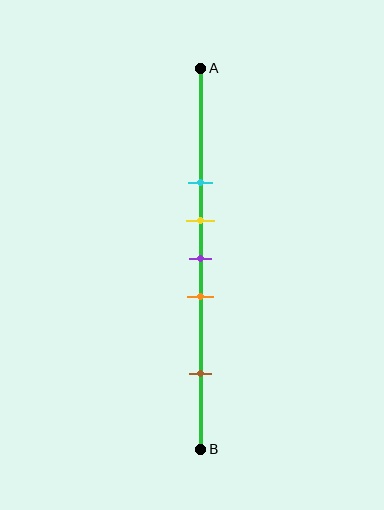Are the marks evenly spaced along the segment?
No, the marks are not evenly spaced.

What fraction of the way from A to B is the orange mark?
The orange mark is approximately 60% (0.6) of the way from A to B.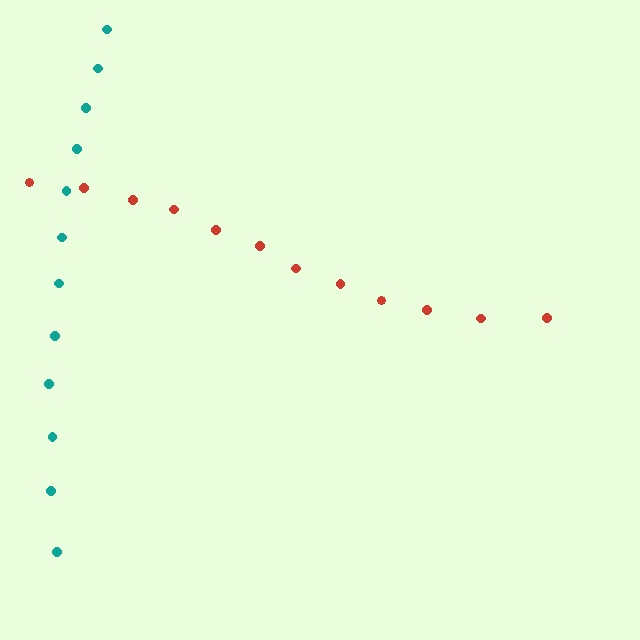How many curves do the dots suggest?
There are 2 distinct paths.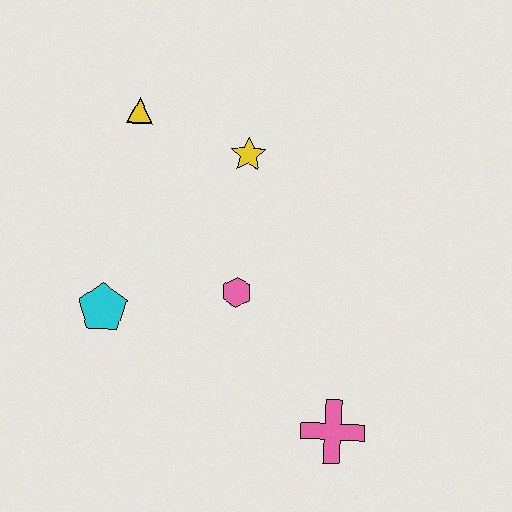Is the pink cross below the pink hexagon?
Yes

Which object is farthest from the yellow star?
The pink cross is farthest from the yellow star.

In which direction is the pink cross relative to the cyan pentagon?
The pink cross is to the right of the cyan pentagon.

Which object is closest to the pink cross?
The pink hexagon is closest to the pink cross.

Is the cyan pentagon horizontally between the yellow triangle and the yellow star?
No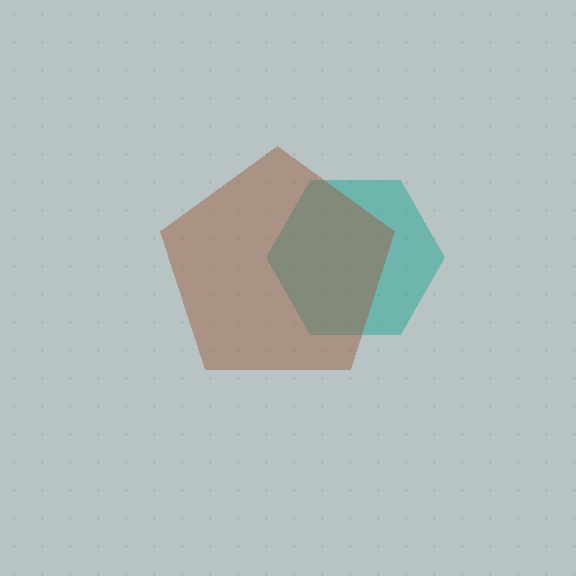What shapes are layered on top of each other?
The layered shapes are: a teal hexagon, a brown pentagon.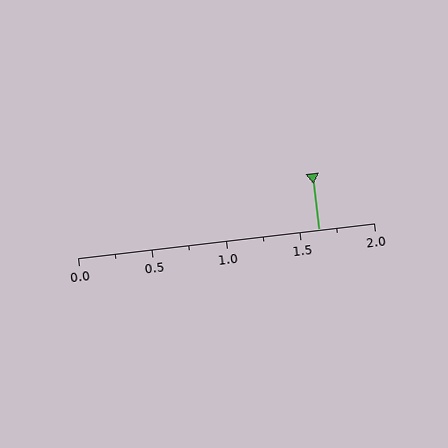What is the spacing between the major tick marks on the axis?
The major ticks are spaced 0.5 apart.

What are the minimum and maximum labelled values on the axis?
The axis runs from 0.0 to 2.0.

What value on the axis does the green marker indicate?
The marker indicates approximately 1.62.